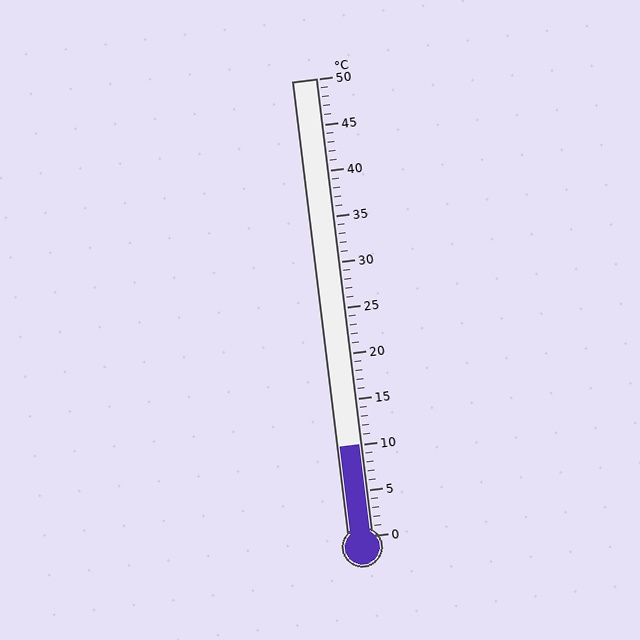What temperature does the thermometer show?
The thermometer shows approximately 10°C.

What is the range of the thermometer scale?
The thermometer scale ranges from 0°C to 50°C.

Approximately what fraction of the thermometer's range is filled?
The thermometer is filled to approximately 20% of its range.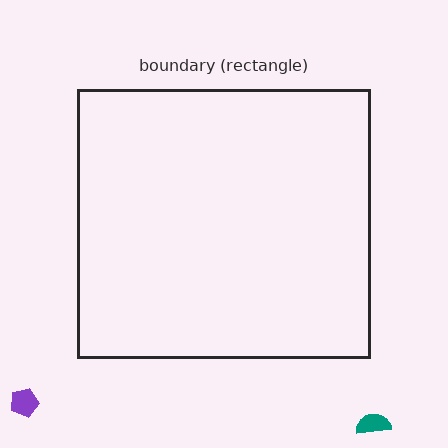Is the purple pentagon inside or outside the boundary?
Outside.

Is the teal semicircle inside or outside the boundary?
Outside.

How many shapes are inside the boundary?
0 inside, 2 outside.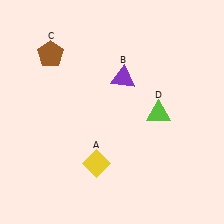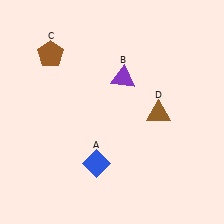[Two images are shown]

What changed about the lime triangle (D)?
In Image 1, D is lime. In Image 2, it changed to brown.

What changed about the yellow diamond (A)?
In Image 1, A is yellow. In Image 2, it changed to blue.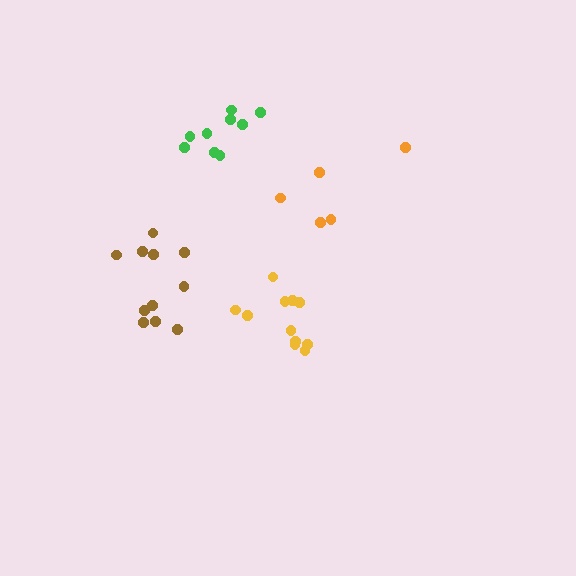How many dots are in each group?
Group 1: 11 dots, Group 2: 5 dots, Group 3: 9 dots, Group 4: 11 dots (36 total).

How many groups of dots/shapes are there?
There are 4 groups.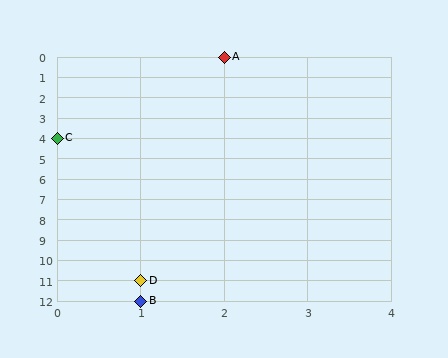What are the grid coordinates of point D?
Point D is at grid coordinates (1, 11).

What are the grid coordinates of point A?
Point A is at grid coordinates (2, 0).